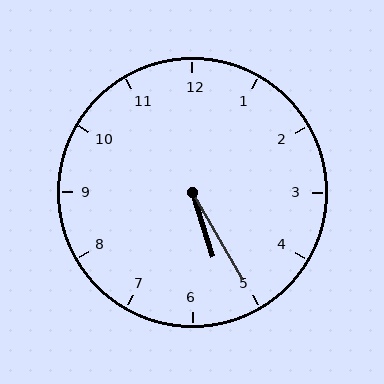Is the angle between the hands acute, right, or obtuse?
It is acute.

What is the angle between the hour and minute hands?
Approximately 12 degrees.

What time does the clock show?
5:25.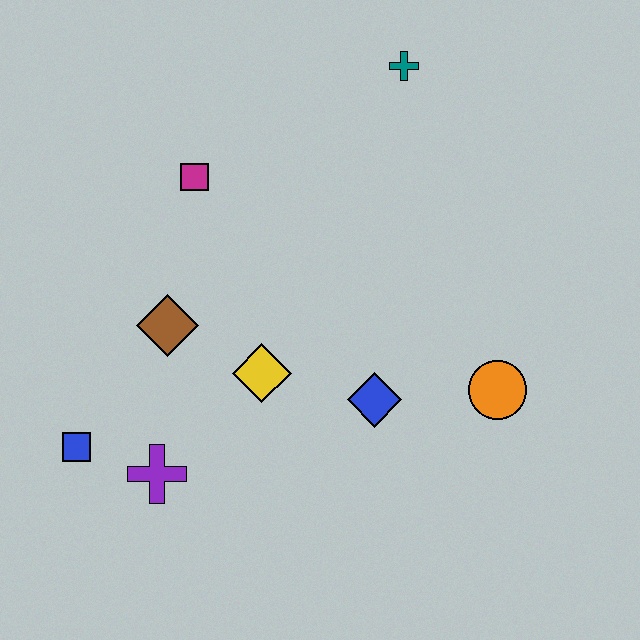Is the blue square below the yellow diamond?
Yes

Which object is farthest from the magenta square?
The orange circle is farthest from the magenta square.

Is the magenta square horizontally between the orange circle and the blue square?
Yes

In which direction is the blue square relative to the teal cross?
The blue square is below the teal cross.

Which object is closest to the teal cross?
The magenta square is closest to the teal cross.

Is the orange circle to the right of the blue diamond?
Yes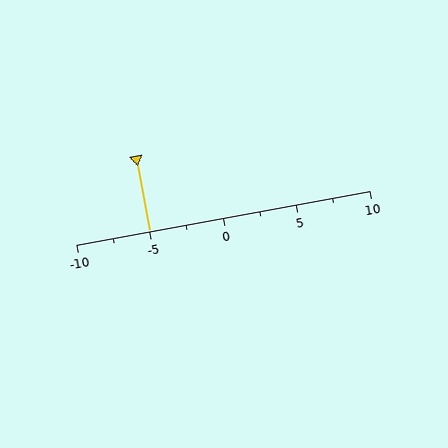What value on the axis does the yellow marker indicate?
The marker indicates approximately -5.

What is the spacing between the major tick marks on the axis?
The major ticks are spaced 5 apart.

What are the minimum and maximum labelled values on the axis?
The axis runs from -10 to 10.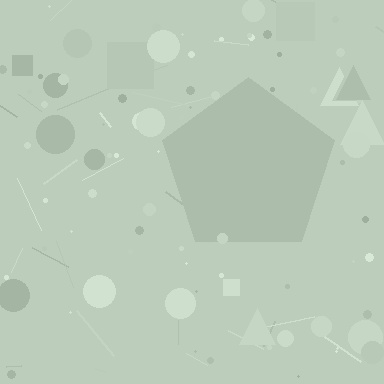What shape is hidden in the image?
A pentagon is hidden in the image.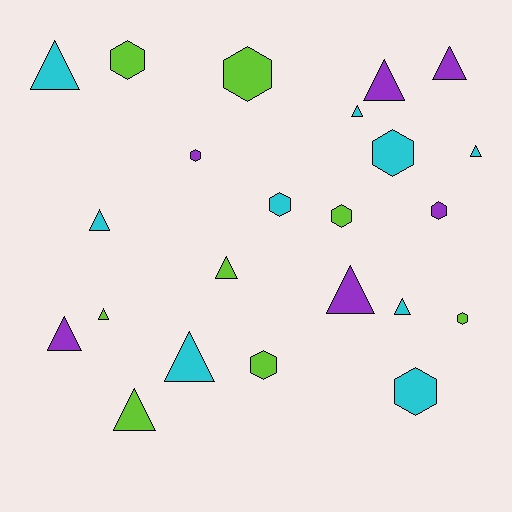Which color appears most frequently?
Cyan, with 9 objects.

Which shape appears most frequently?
Triangle, with 13 objects.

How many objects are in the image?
There are 23 objects.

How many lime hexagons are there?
There are 5 lime hexagons.